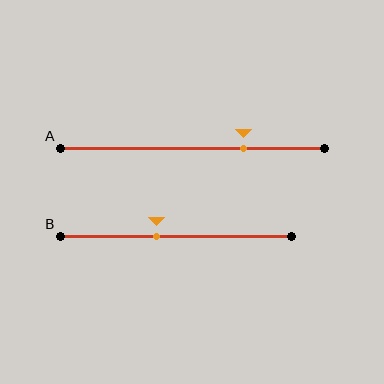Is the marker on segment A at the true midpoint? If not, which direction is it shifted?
No, the marker on segment A is shifted to the right by about 19% of the segment length.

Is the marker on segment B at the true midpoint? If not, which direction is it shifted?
No, the marker on segment B is shifted to the left by about 8% of the segment length.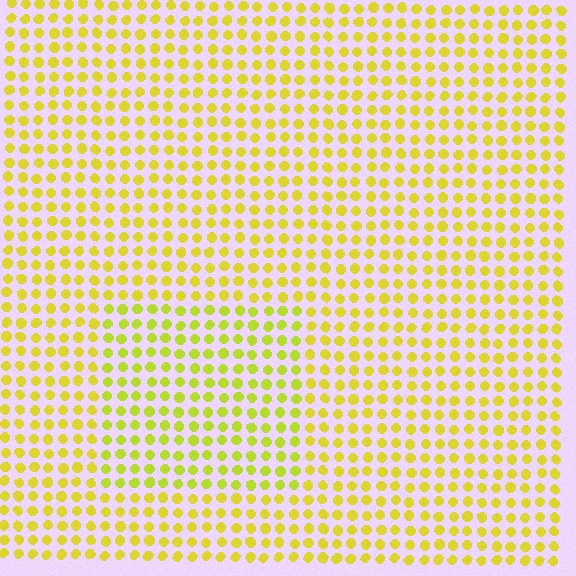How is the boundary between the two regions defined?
The boundary is defined purely by a slight shift in hue (about 16 degrees). Spacing, size, and orientation are identical on both sides.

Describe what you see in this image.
The image is filled with small yellow elements in a uniform arrangement. A rectangle-shaped region is visible where the elements are tinted to a slightly different hue, forming a subtle color boundary.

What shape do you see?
I see a rectangle.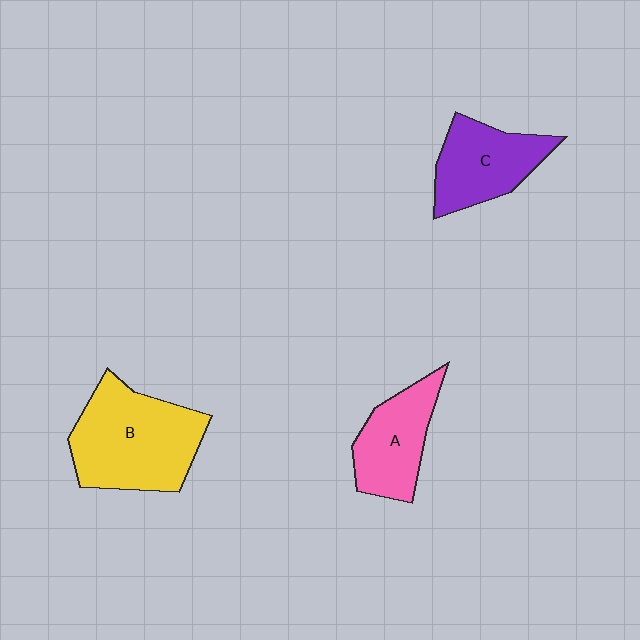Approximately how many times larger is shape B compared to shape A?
Approximately 1.6 times.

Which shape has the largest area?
Shape B (yellow).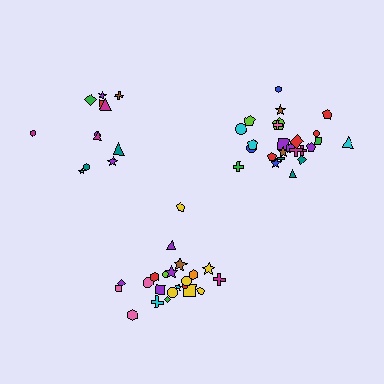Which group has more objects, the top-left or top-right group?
The top-right group.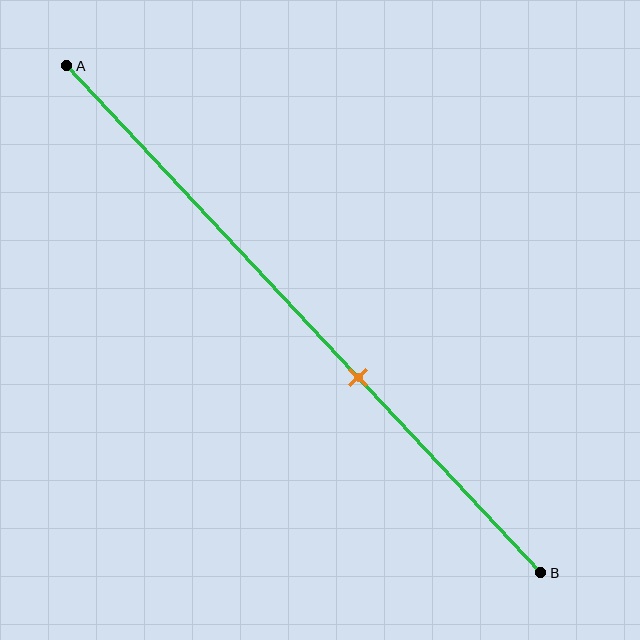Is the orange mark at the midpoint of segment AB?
No, the mark is at about 60% from A, not at the 50% midpoint.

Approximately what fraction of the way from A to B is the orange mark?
The orange mark is approximately 60% of the way from A to B.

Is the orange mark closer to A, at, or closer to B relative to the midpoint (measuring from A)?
The orange mark is closer to point B than the midpoint of segment AB.